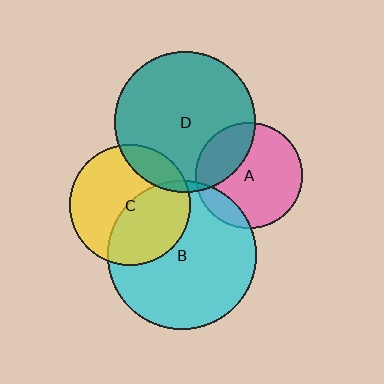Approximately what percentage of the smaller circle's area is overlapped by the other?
Approximately 15%.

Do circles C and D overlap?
Yes.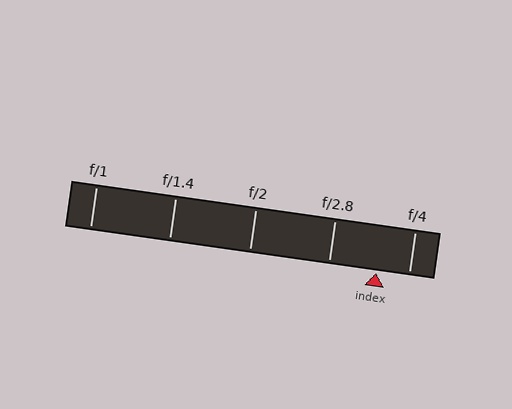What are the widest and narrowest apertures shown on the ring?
The widest aperture shown is f/1 and the narrowest is f/4.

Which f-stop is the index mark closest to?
The index mark is closest to f/4.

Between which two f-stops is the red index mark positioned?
The index mark is between f/2.8 and f/4.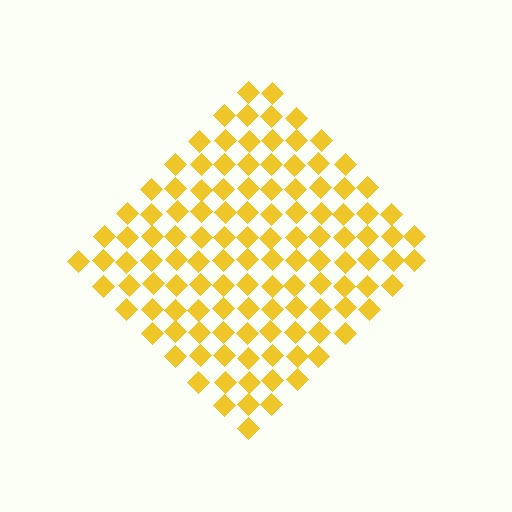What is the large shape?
The large shape is a diamond.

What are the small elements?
The small elements are diamonds.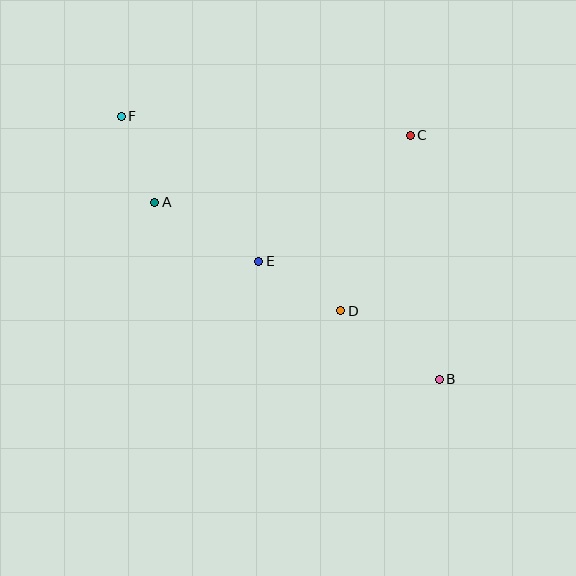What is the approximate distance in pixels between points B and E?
The distance between B and E is approximately 216 pixels.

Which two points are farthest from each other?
Points B and F are farthest from each other.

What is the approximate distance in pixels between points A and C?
The distance between A and C is approximately 264 pixels.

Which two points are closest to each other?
Points A and F are closest to each other.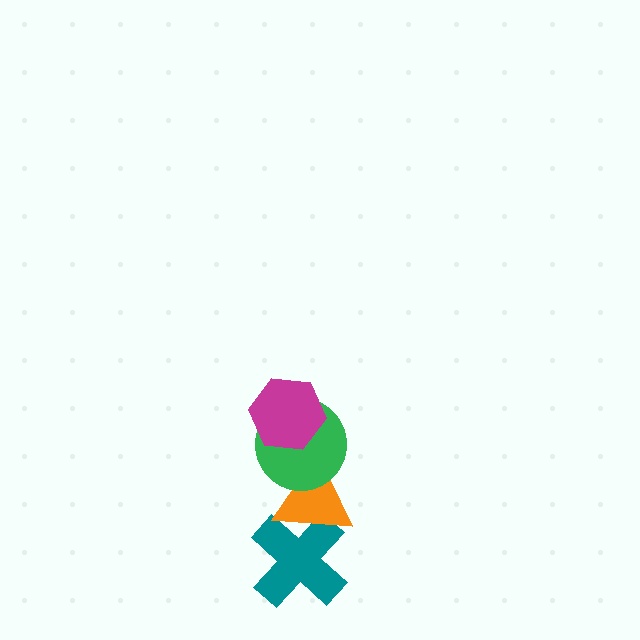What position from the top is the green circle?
The green circle is 2nd from the top.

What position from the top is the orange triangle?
The orange triangle is 3rd from the top.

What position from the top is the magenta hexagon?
The magenta hexagon is 1st from the top.